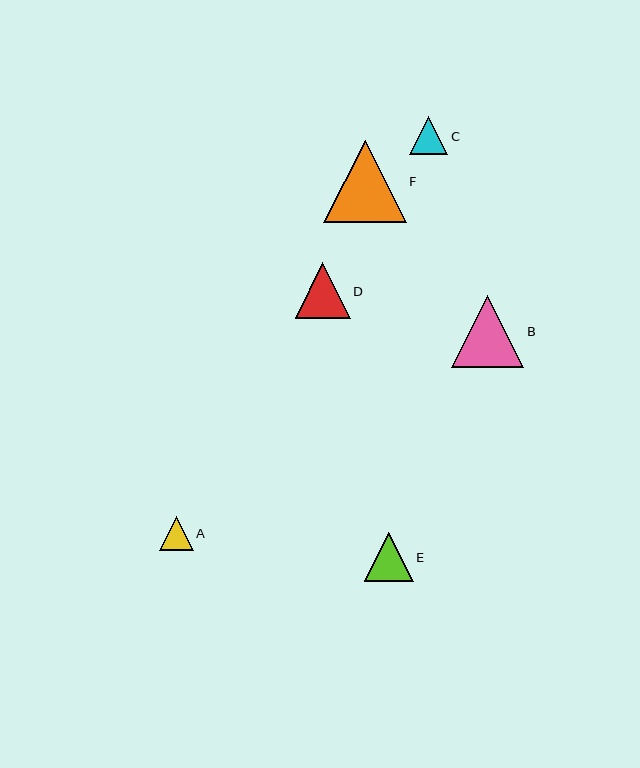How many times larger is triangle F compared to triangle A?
Triangle F is approximately 2.4 times the size of triangle A.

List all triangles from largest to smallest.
From largest to smallest: F, B, D, E, C, A.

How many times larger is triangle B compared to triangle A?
Triangle B is approximately 2.1 times the size of triangle A.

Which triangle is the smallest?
Triangle A is the smallest with a size of approximately 34 pixels.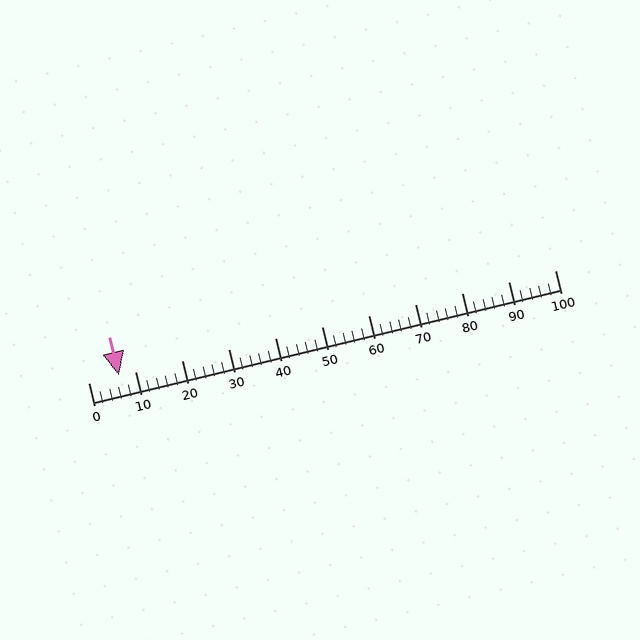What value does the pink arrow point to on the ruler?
The pink arrow points to approximately 6.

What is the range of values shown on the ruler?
The ruler shows values from 0 to 100.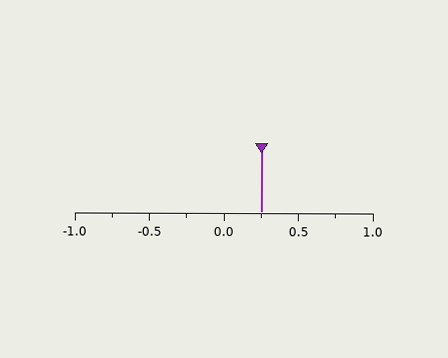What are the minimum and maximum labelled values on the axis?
The axis runs from -1.0 to 1.0.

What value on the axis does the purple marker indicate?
The marker indicates approximately 0.25.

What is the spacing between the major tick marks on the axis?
The major ticks are spaced 0.5 apart.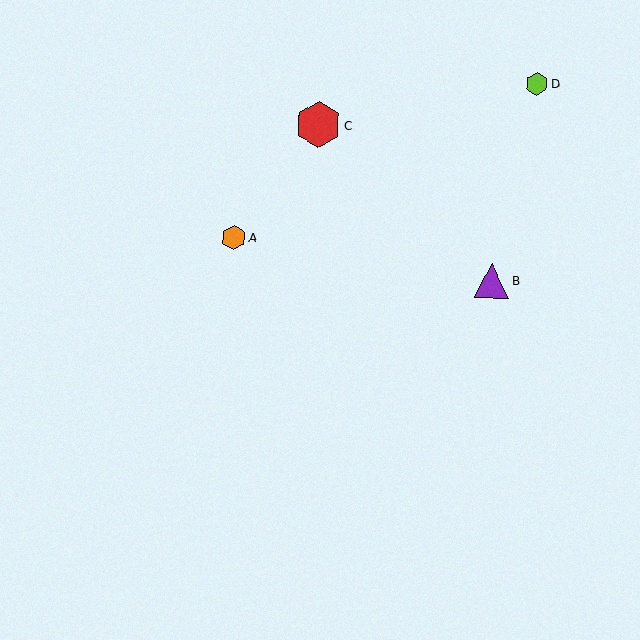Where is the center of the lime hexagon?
The center of the lime hexagon is at (537, 84).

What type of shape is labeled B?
Shape B is a purple triangle.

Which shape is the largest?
The red hexagon (labeled C) is the largest.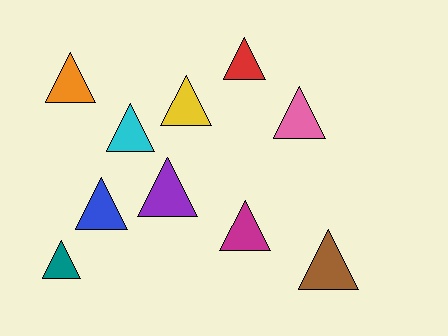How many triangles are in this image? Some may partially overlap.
There are 10 triangles.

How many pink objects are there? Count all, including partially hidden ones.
There is 1 pink object.